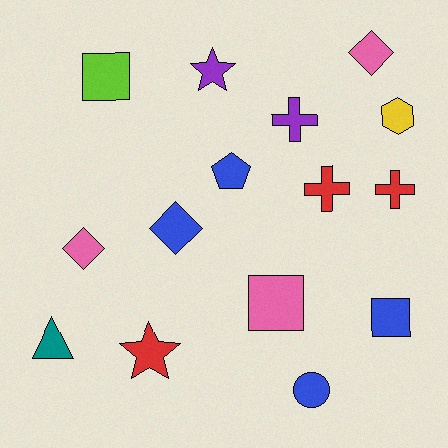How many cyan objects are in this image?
There are no cyan objects.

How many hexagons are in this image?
There is 1 hexagon.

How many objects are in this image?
There are 15 objects.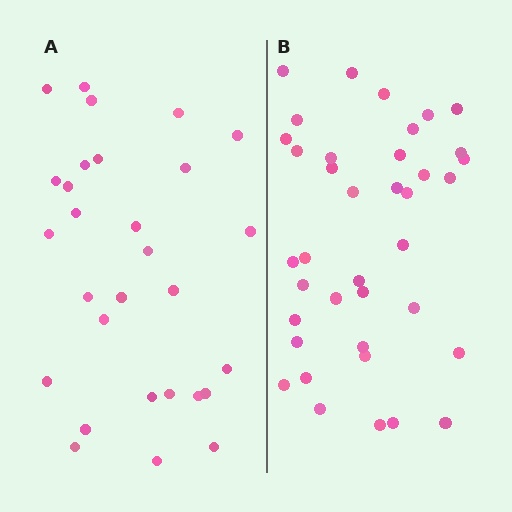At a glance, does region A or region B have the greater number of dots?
Region B (the right region) has more dots.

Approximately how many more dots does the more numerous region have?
Region B has roughly 8 or so more dots than region A.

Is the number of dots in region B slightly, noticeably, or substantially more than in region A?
Region B has noticeably more, but not dramatically so. The ratio is roughly 1.3 to 1.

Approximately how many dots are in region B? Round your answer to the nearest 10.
About 40 dots. (The exact count is 38, which rounds to 40.)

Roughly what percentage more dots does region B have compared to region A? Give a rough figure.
About 30% more.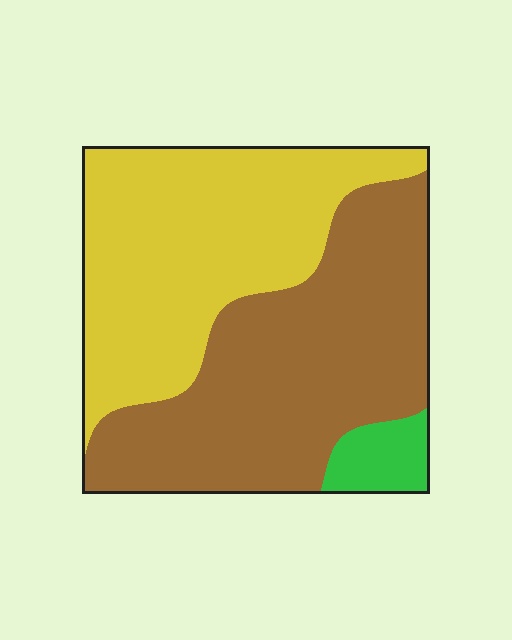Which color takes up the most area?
Brown, at roughly 50%.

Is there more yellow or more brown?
Brown.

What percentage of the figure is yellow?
Yellow takes up between a third and a half of the figure.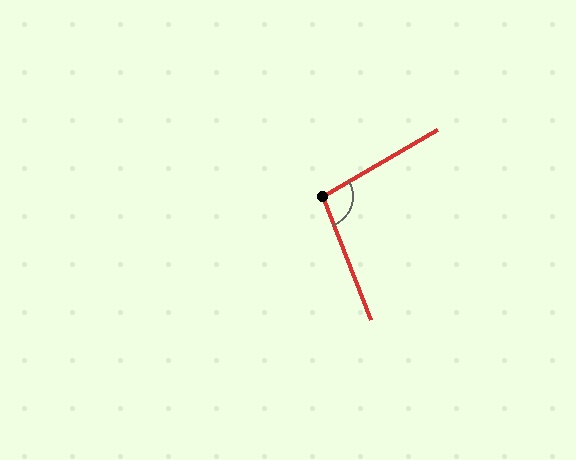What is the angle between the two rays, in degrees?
Approximately 99 degrees.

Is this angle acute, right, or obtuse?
It is obtuse.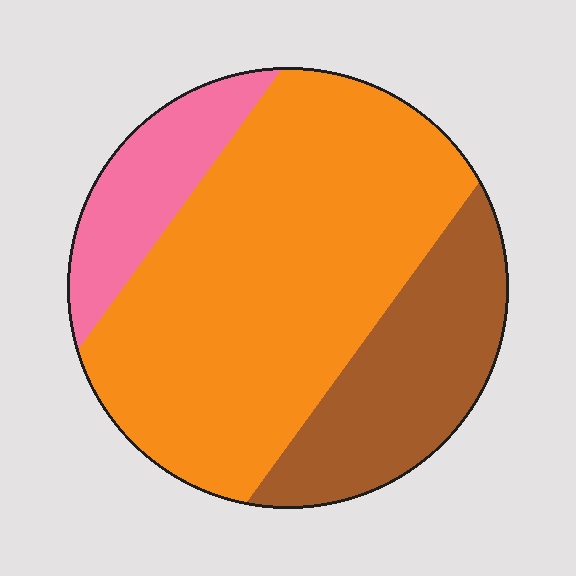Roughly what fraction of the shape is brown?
Brown takes up between a sixth and a third of the shape.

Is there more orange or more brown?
Orange.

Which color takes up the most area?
Orange, at roughly 60%.